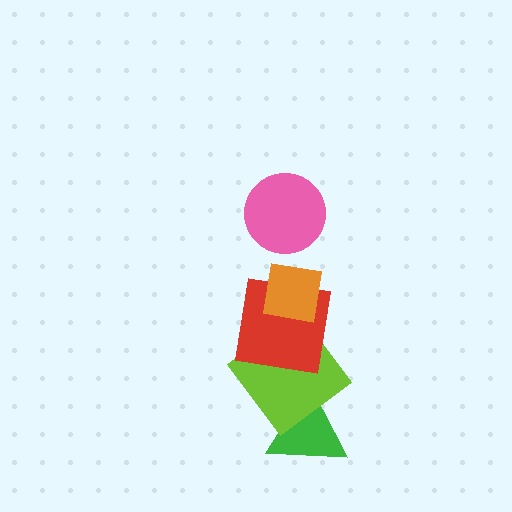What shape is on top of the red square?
The orange square is on top of the red square.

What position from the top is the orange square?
The orange square is 2nd from the top.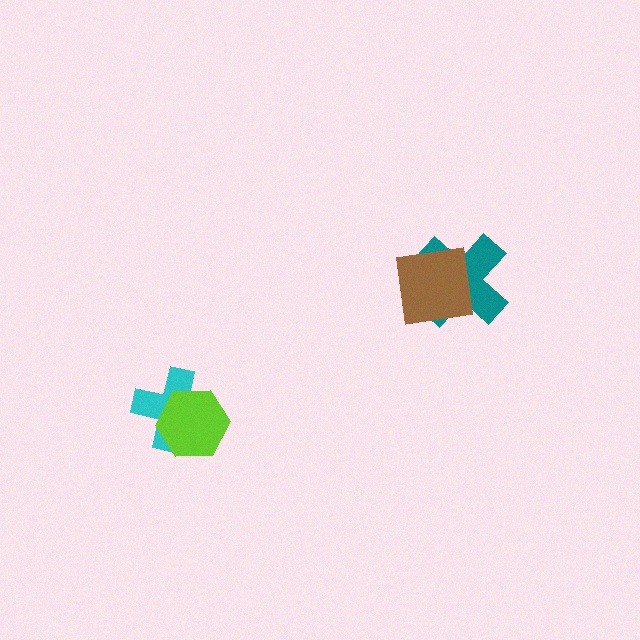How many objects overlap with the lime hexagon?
1 object overlaps with the lime hexagon.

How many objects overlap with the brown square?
1 object overlaps with the brown square.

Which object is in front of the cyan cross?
The lime hexagon is in front of the cyan cross.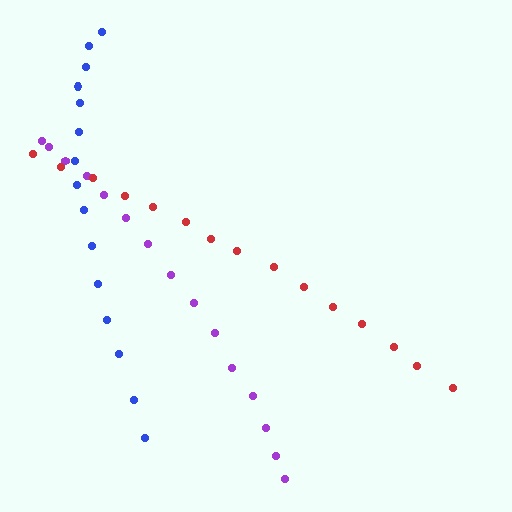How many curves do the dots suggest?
There are 3 distinct paths.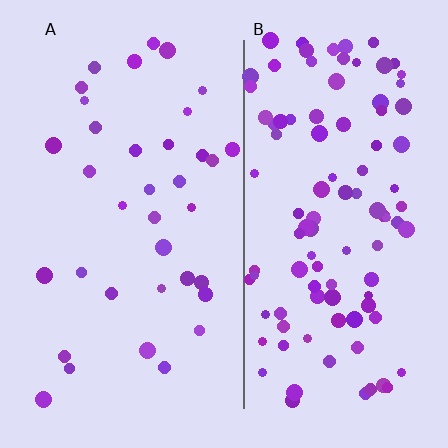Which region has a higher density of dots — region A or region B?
B (the right).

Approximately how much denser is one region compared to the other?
Approximately 2.9× — region B over region A.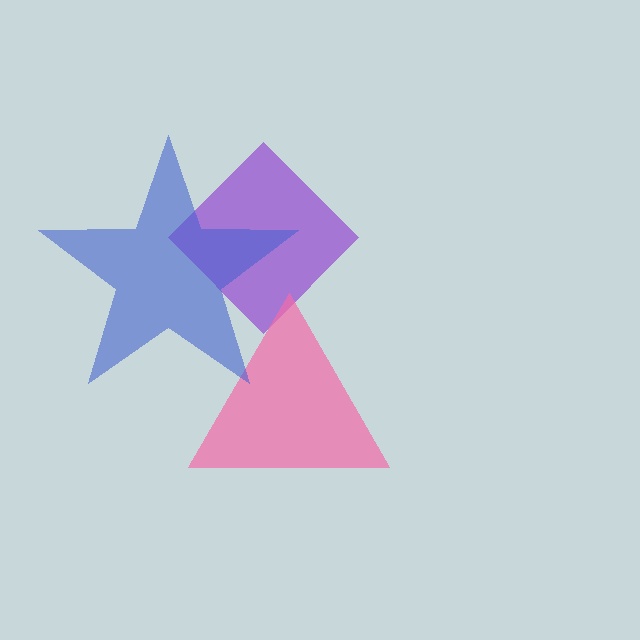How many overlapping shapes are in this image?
There are 3 overlapping shapes in the image.